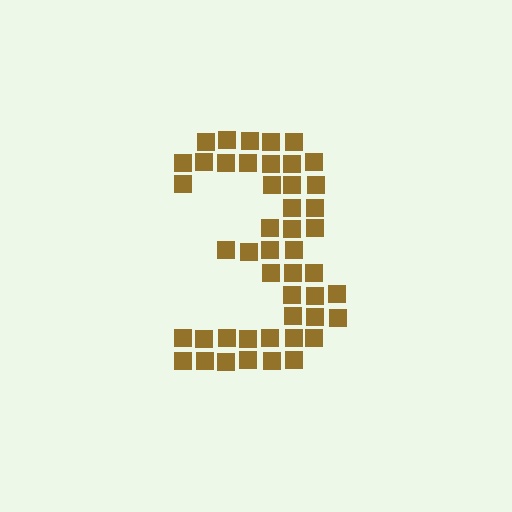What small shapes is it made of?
It is made of small squares.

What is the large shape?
The large shape is the digit 3.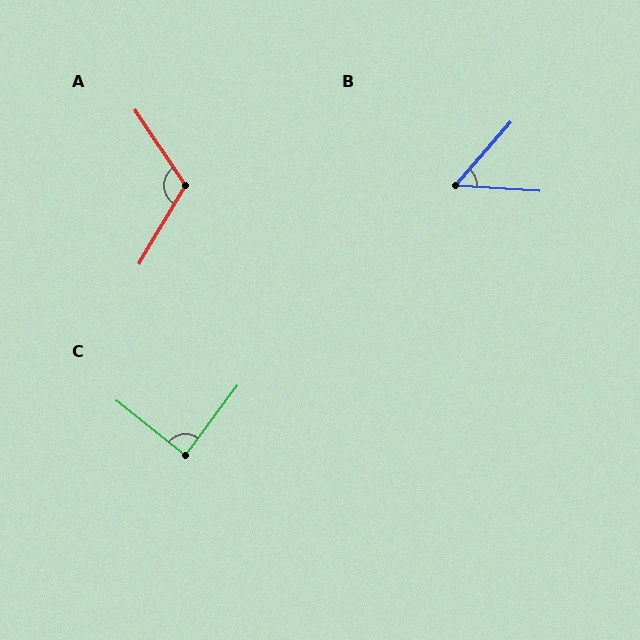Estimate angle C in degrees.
Approximately 89 degrees.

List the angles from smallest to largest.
B (53°), C (89°), A (116°).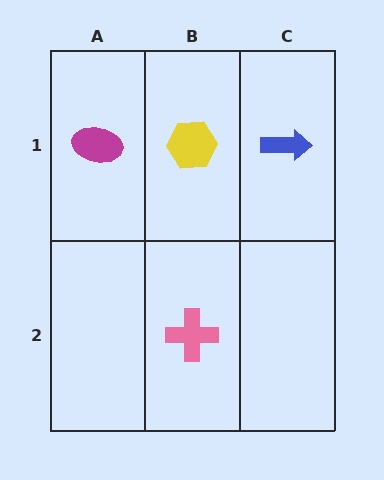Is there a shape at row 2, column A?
No, that cell is empty.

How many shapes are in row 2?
1 shape.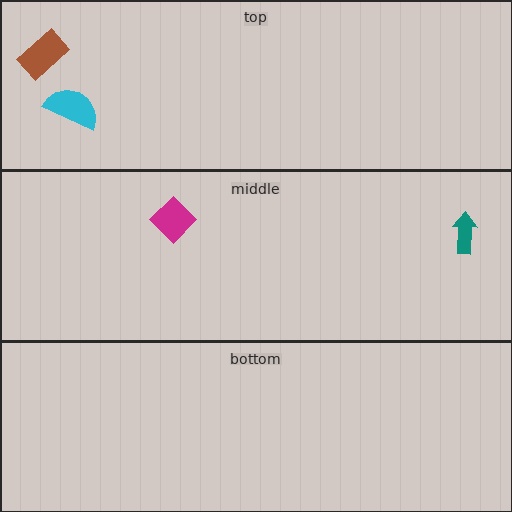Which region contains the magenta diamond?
The middle region.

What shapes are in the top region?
The brown rectangle, the cyan semicircle.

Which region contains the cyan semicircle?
The top region.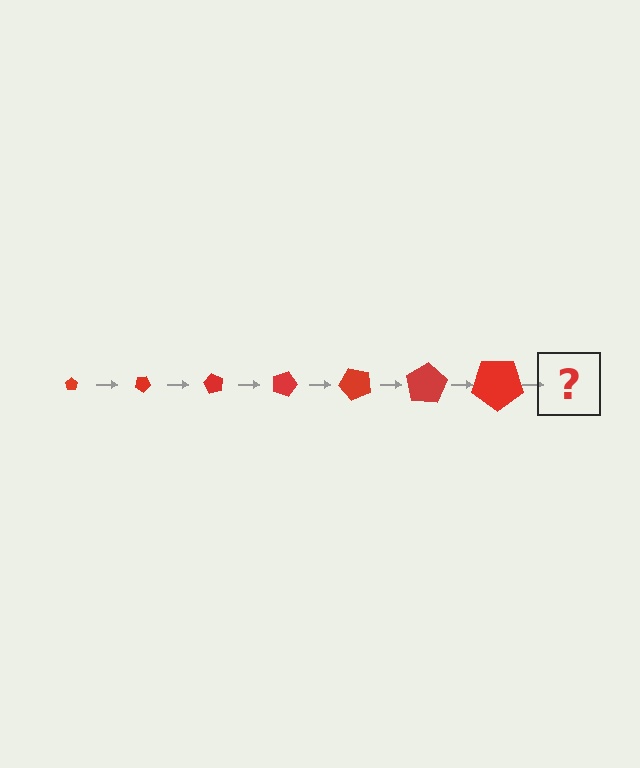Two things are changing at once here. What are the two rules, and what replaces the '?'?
The two rules are that the pentagon grows larger each step and it rotates 30 degrees each step. The '?' should be a pentagon, larger than the previous one and rotated 210 degrees from the start.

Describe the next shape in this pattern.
It should be a pentagon, larger than the previous one and rotated 210 degrees from the start.